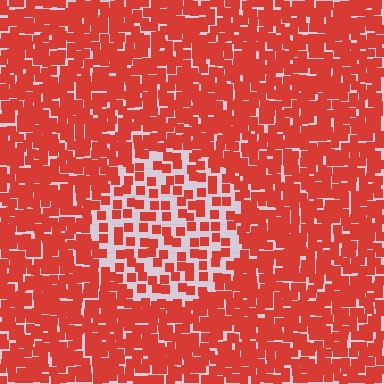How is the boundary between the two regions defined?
The boundary is defined by a change in element density (approximately 2.2x ratio). All elements are the same color, size, and shape.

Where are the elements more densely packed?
The elements are more densely packed outside the circle boundary.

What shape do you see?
I see a circle.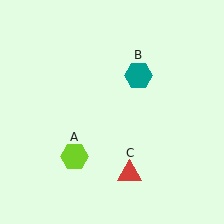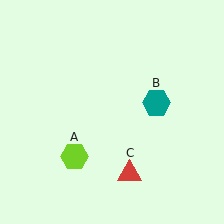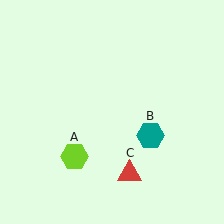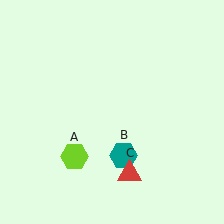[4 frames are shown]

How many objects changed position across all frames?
1 object changed position: teal hexagon (object B).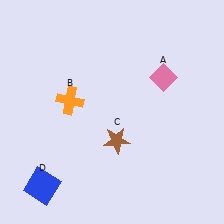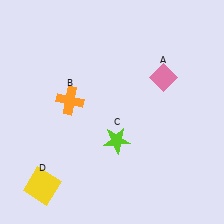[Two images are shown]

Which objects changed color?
C changed from brown to lime. D changed from blue to yellow.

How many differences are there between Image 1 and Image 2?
There are 2 differences between the two images.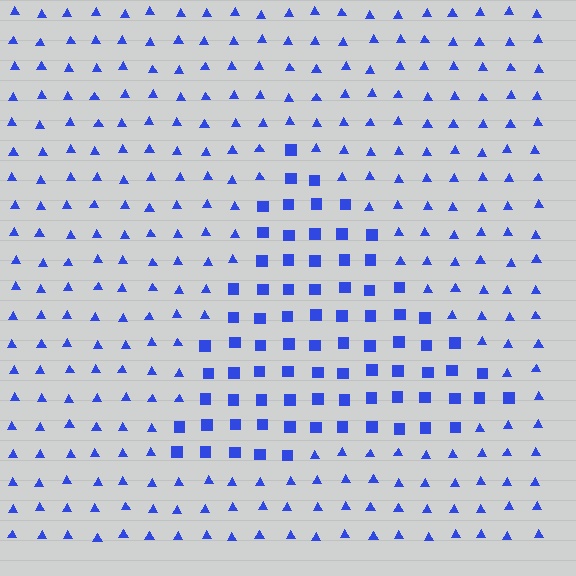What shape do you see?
I see a triangle.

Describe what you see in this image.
The image is filled with small blue elements arranged in a uniform grid. A triangle-shaped region contains squares, while the surrounding area contains triangles. The boundary is defined purely by the change in element shape.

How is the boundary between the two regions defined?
The boundary is defined by a change in element shape: squares inside vs. triangles outside. All elements share the same color and spacing.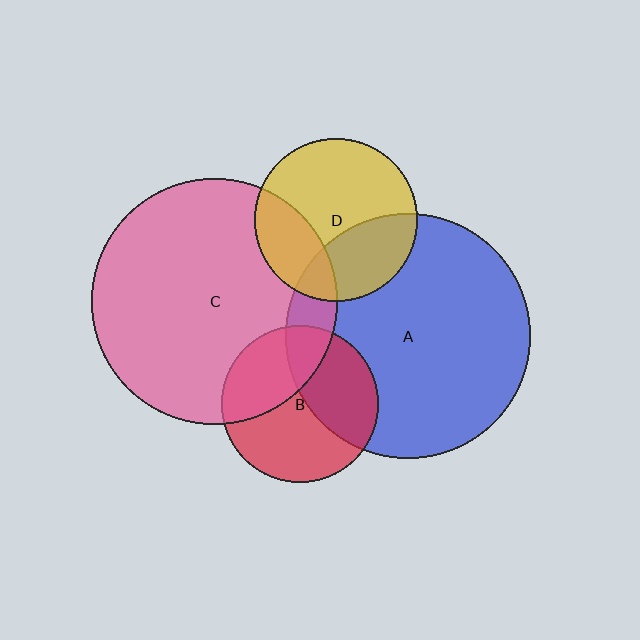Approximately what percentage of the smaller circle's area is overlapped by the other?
Approximately 35%.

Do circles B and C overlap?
Yes.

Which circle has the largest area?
Circle C (pink).